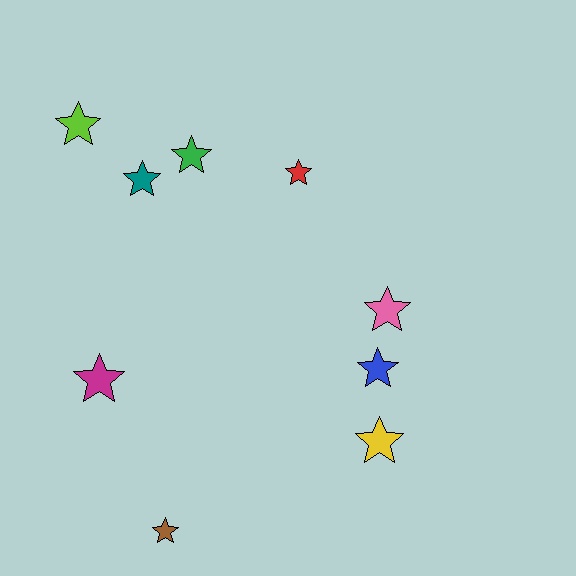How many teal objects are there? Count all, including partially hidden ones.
There is 1 teal object.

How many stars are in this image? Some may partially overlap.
There are 9 stars.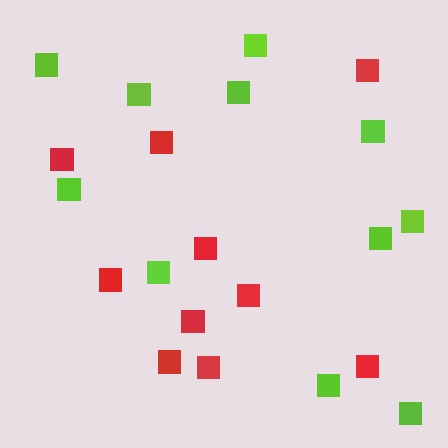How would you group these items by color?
There are 2 groups: one group of red squares (10) and one group of lime squares (11).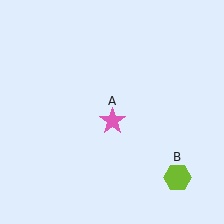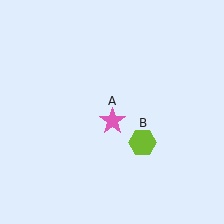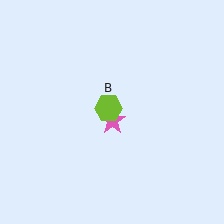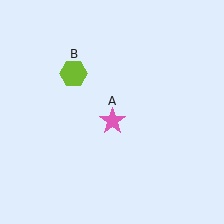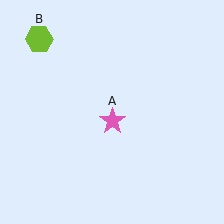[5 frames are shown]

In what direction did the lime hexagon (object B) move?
The lime hexagon (object B) moved up and to the left.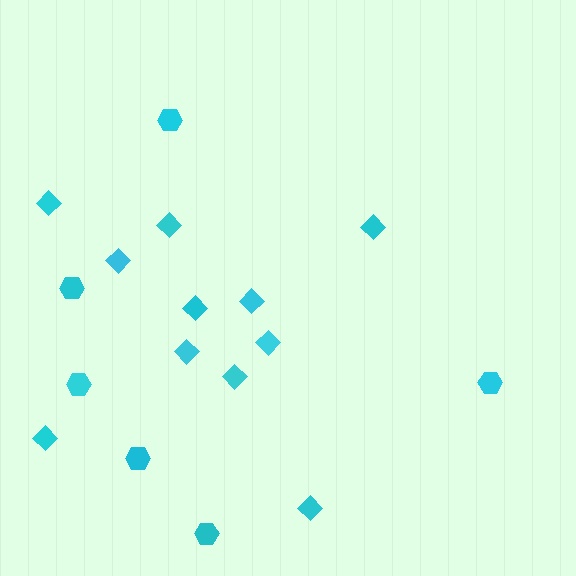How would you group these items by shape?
There are 2 groups: one group of diamonds (11) and one group of hexagons (6).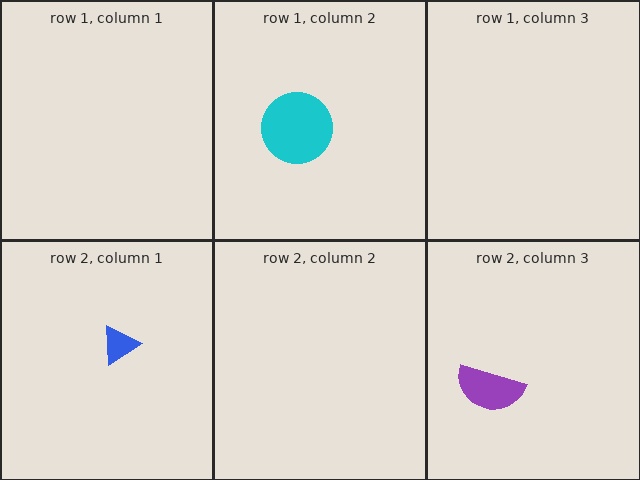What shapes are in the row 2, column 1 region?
The blue triangle.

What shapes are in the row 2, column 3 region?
The purple semicircle.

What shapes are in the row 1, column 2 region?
The cyan circle.